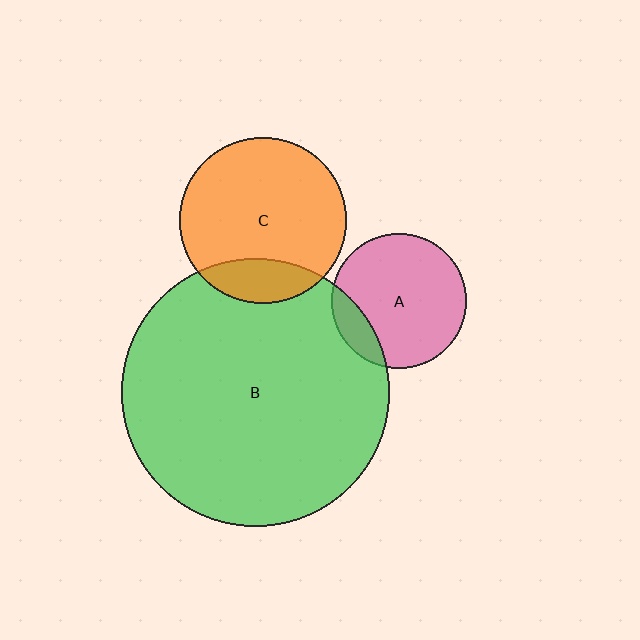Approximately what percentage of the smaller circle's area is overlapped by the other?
Approximately 20%.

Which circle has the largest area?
Circle B (green).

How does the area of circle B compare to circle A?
Approximately 3.9 times.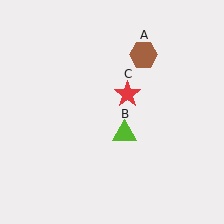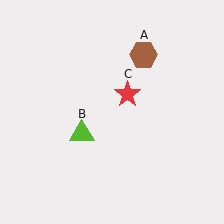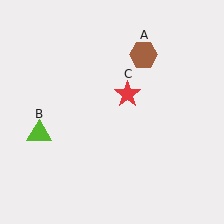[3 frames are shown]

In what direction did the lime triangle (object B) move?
The lime triangle (object B) moved left.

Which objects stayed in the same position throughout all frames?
Brown hexagon (object A) and red star (object C) remained stationary.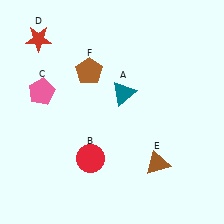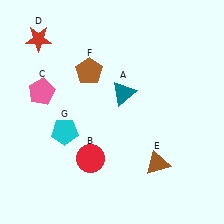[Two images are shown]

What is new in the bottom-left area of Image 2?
A cyan pentagon (G) was added in the bottom-left area of Image 2.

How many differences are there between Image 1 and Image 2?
There is 1 difference between the two images.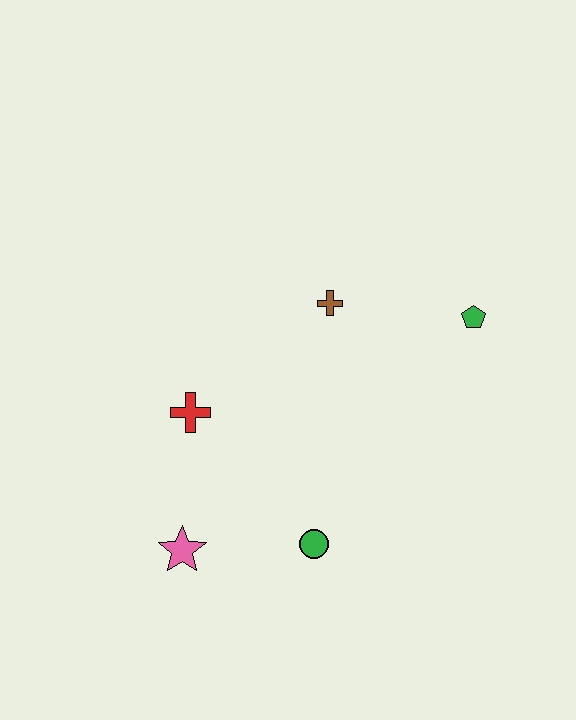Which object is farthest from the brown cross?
The pink star is farthest from the brown cross.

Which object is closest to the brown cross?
The green pentagon is closest to the brown cross.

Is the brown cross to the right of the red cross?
Yes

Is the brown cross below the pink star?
No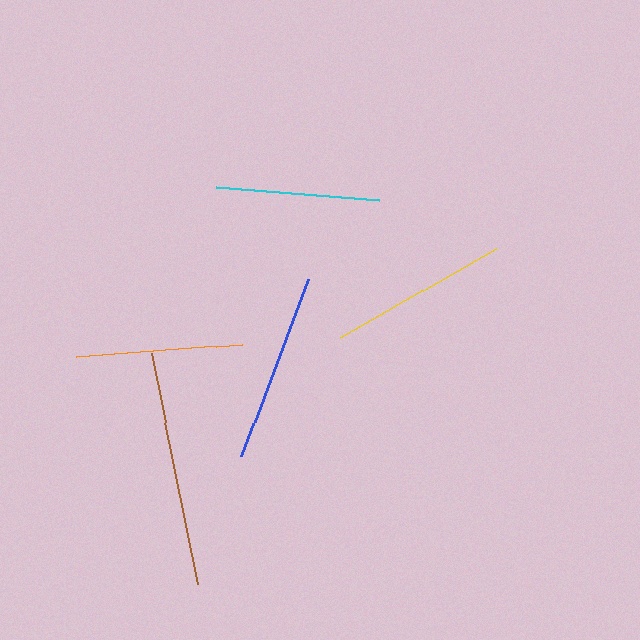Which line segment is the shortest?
The cyan line is the shortest at approximately 163 pixels.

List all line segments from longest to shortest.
From longest to shortest: brown, blue, yellow, orange, cyan.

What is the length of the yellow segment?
The yellow segment is approximately 180 pixels long.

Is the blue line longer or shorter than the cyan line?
The blue line is longer than the cyan line.